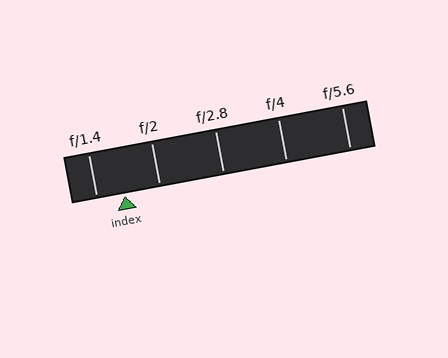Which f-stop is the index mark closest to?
The index mark is closest to f/1.4.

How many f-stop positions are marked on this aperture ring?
There are 5 f-stop positions marked.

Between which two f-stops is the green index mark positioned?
The index mark is between f/1.4 and f/2.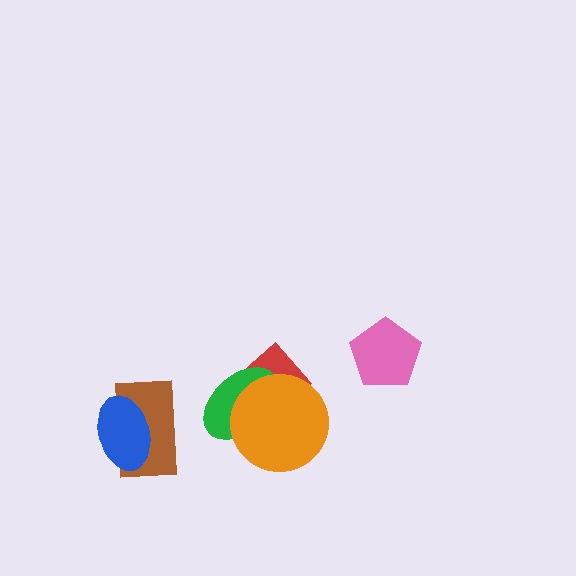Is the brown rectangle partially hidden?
Yes, it is partially covered by another shape.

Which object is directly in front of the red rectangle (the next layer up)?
The green ellipse is directly in front of the red rectangle.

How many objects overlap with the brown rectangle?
1 object overlaps with the brown rectangle.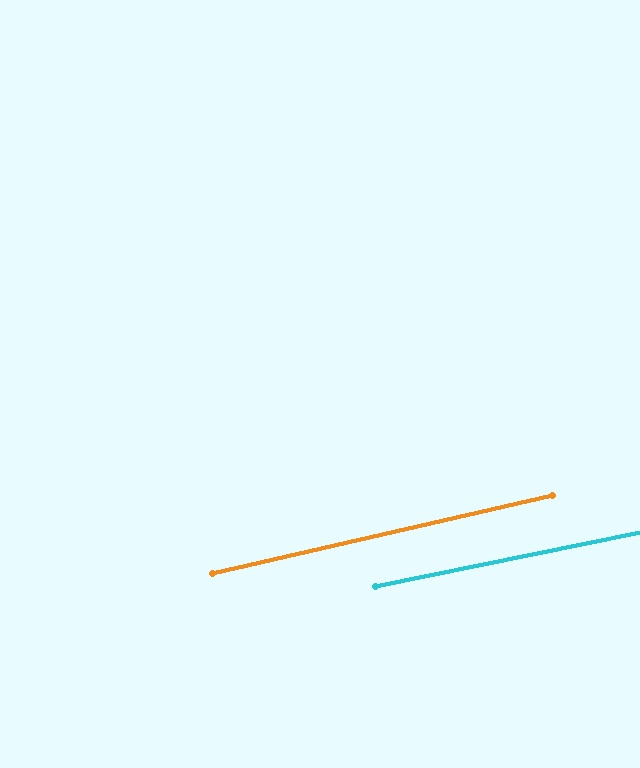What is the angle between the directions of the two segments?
Approximately 2 degrees.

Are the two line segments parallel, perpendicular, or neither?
Parallel — their directions differ by only 1.6°.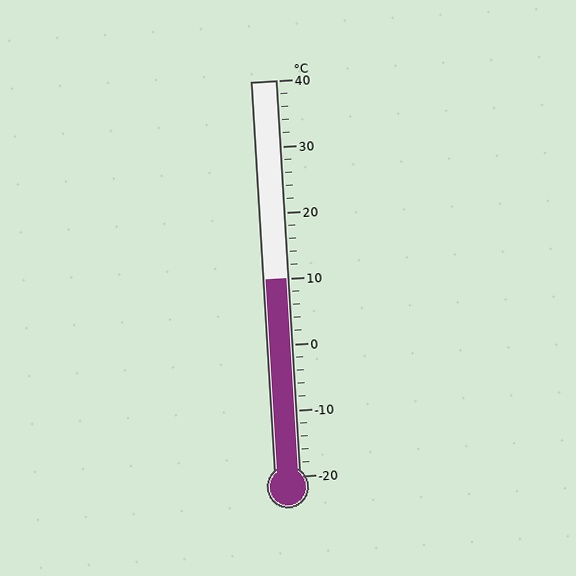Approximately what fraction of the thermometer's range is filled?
The thermometer is filled to approximately 50% of its range.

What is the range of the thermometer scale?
The thermometer scale ranges from -20°C to 40°C.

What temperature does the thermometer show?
The thermometer shows approximately 10°C.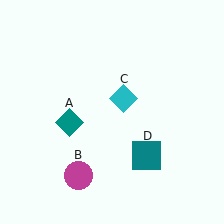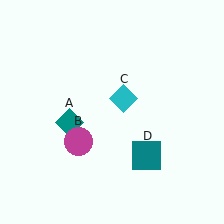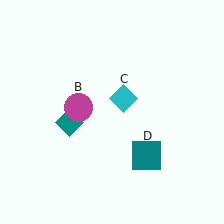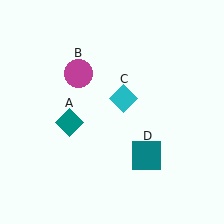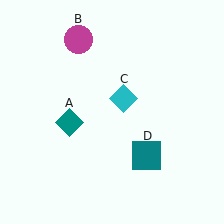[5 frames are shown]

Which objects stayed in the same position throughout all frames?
Teal diamond (object A) and cyan diamond (object C) and teal square (object D) remained stationary.